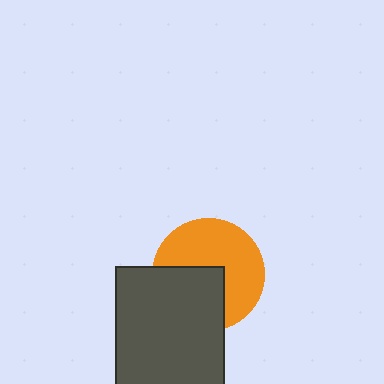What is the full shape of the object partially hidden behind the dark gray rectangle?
The partially hidden object is an orange circle.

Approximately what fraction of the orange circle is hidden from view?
Roughly 41% of the orange circle is hidden behind the dark gray rectangle.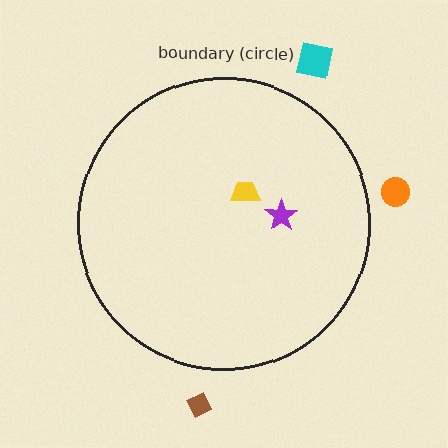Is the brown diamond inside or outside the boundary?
Outside.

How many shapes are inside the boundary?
2 inside, 3 outside.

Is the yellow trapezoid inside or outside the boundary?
Inside.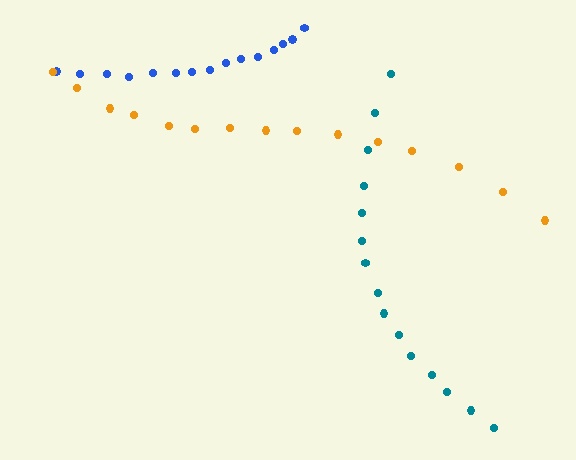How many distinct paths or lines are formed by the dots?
There are 3 distinct paths.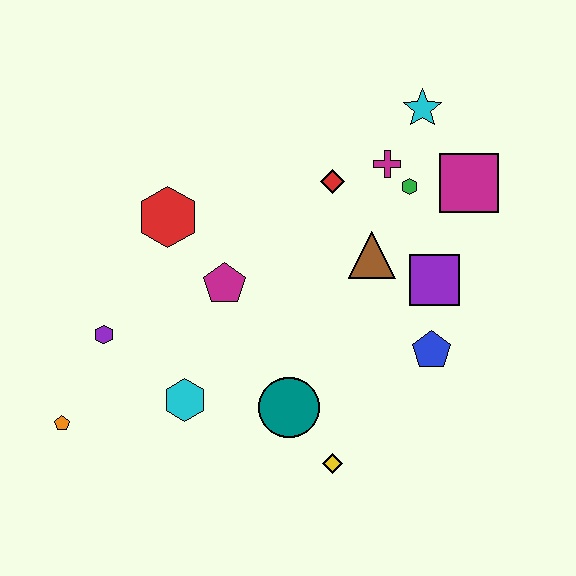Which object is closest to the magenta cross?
The green hexagon is closest to the magenta cross.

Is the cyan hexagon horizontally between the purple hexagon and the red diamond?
Yes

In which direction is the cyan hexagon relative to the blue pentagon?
The cyan hexagon is to the left of the blue pentagon.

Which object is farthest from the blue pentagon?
The orange pentagon is farthest from the blue pentagon.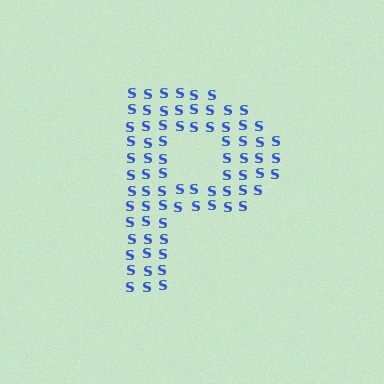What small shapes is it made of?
It is made of small letter S's.